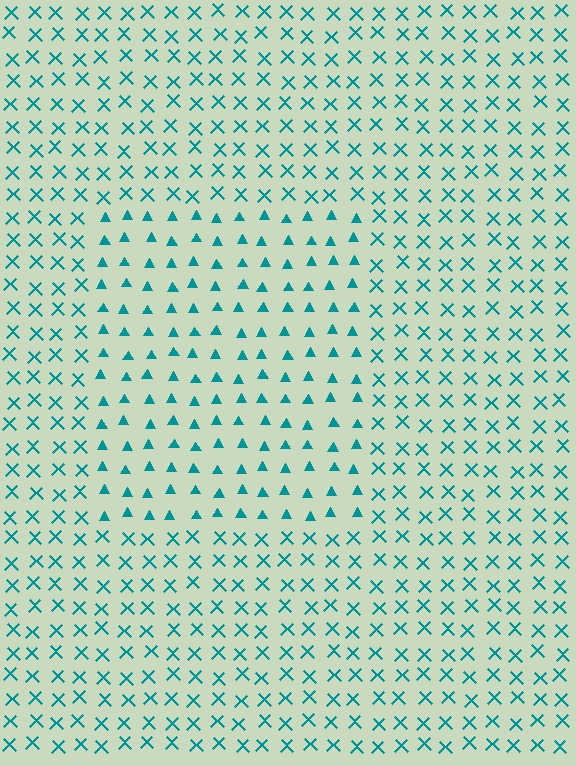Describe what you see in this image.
The image is filled with small teal elements arranged in a uniform grid. A rectangle-shaped region contains triangles, while the surrounding area contains X marks. The boundary is defined purely by the change in element shape.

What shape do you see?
I see a rectangle.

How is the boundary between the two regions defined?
The boundary is defined by a change in element shape: triangles inside vs. X marks outside. All elements share the same color and spacing.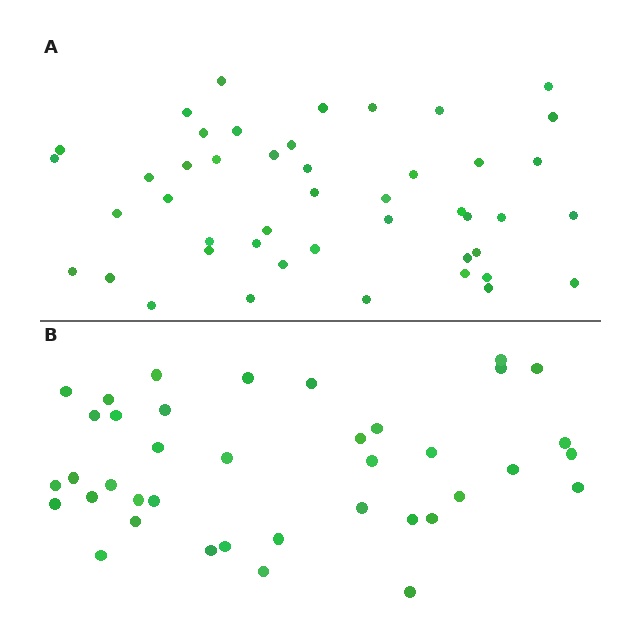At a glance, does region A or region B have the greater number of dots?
Region A (the top region) has more dots.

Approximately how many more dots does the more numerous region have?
Region A has roughly 8 or so more dots than region B.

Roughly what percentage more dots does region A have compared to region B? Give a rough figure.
About 20% more.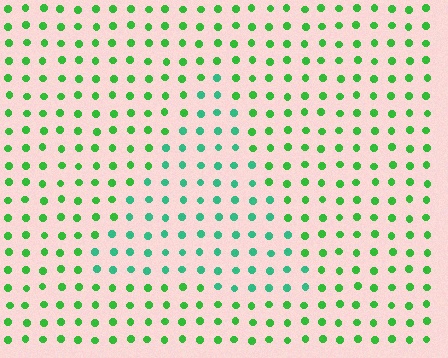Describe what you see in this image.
The image is filled with small green elements in a uniform arrangement. A triangle-shaped region is visible where the elements are tinted to a slightly different hue, forming a subtle color boundary.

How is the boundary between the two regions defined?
The boundary is defined purely by a slight shift in hue (about 34 degrees). Spacing, size, and orientation are identical on both sides.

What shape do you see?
I see a triangle.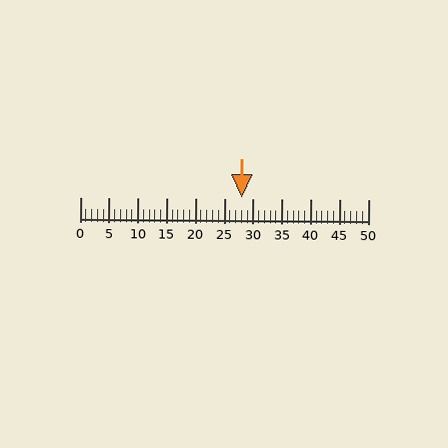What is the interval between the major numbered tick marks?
The major tick marks are spaced 5 units apart.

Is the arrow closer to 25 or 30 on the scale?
The arrow is closer to 30.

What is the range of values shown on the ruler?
The ruler shows values from 0 to 50.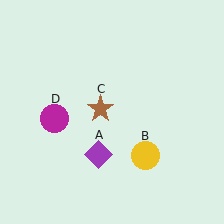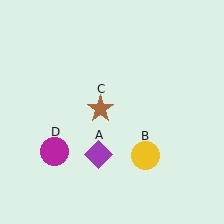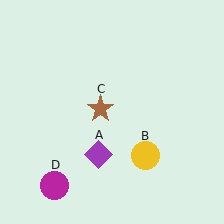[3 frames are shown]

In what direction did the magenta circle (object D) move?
The magenta circle (object D) moved down.